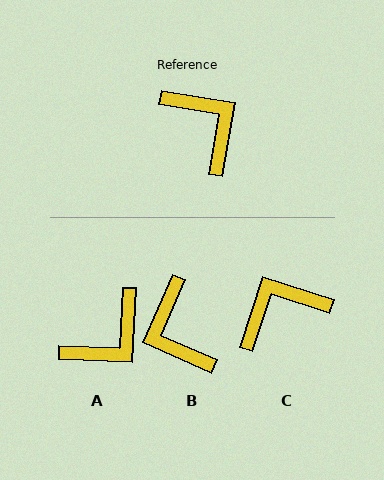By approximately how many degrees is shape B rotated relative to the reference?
Approximately 166 degrees counter-clockwise.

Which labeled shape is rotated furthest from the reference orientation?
B, about 166 degrees away.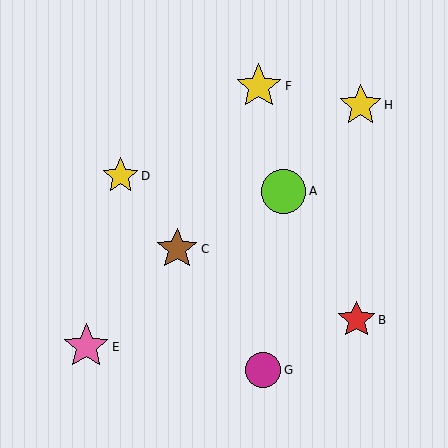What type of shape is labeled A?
Shape A is a lime circle.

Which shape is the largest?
The yellow star (labeled F) is the largest.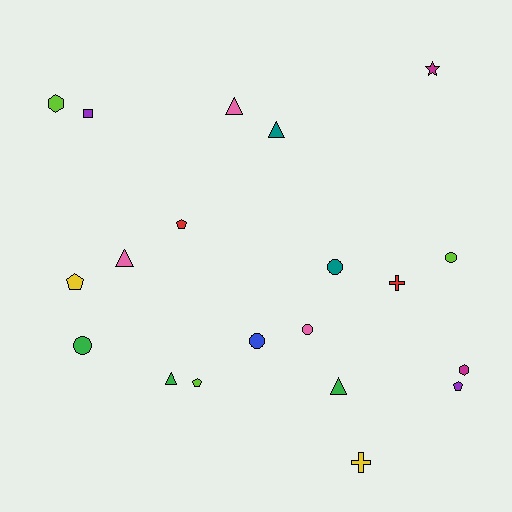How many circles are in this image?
There are 5 circles.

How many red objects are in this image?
There are 2 red objects.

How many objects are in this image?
There are 20 objects.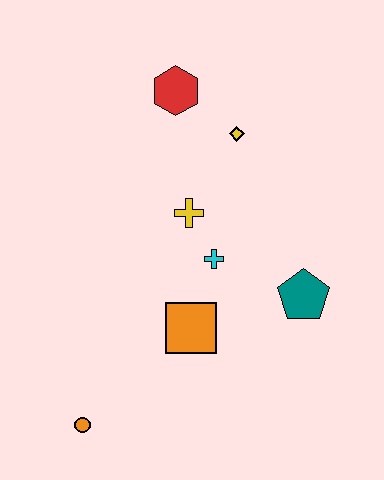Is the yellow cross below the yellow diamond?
Yes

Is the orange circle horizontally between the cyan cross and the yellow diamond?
No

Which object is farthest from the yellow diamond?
The orange circle is farthest from the yellow diamond.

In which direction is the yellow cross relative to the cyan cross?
The yellow cross is above the cyan cross.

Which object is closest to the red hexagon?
The yellow diamond is closest to the red hexagon.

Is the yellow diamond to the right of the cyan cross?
Yes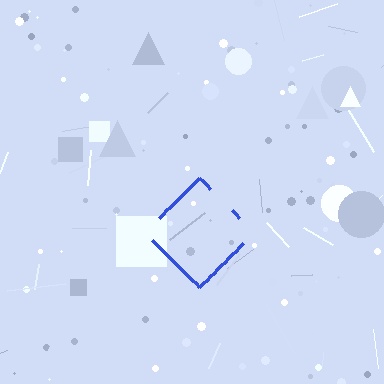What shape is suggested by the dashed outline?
The dashed outline suggests a diamond.